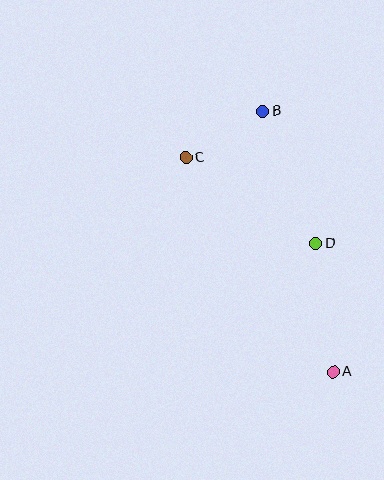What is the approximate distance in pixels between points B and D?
The distance between B and D is approximately 142 pixels.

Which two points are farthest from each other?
Points A and B are farthest from each other.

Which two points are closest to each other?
Points B and C are closest to each other.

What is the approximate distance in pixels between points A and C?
The distance between A and C is approximately 260 pixels.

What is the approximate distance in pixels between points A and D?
The distance between A and D is approximately 130 pixels.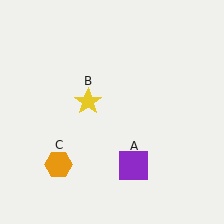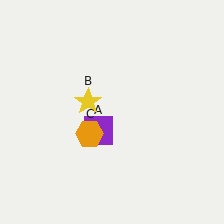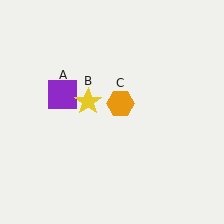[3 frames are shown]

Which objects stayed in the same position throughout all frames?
Yellow star (object B) remained stationary.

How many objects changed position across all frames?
2 objects changed position: purple square (object A), orange hexagon (object C).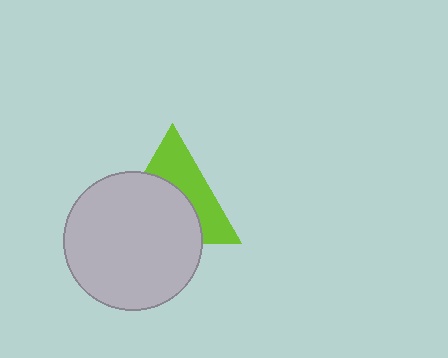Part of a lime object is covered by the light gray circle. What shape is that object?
It is a triangle.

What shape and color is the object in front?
The object in front is a light gray circle.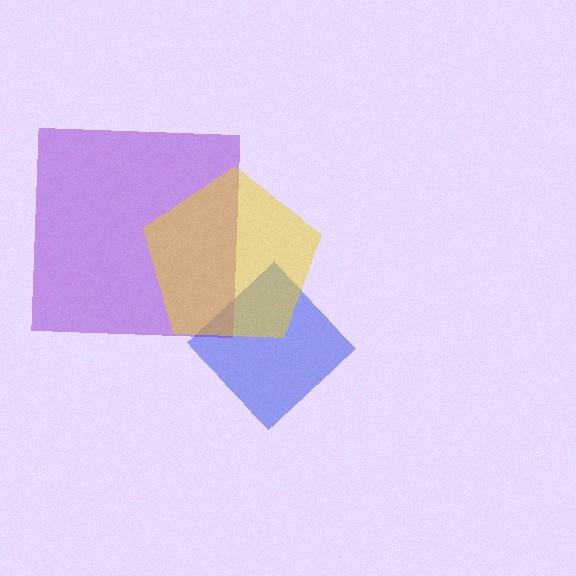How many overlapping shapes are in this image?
There are 3 overlapping shapes in the image.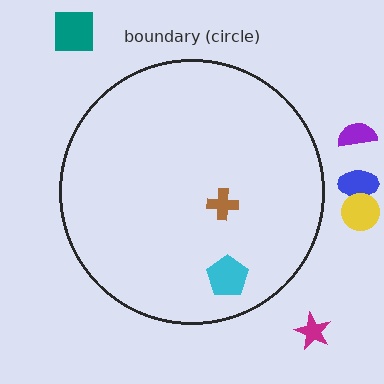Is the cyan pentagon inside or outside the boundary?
Inside.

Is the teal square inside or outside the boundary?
Outside.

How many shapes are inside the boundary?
2 inside, 5 outside.